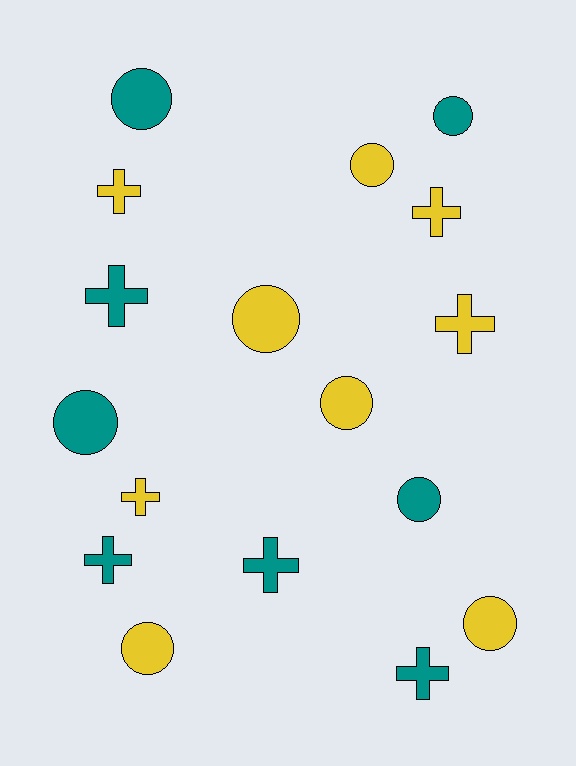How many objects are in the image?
There are 17 objects.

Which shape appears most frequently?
Circle, with 9 objects.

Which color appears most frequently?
Yellow, with 9 objects.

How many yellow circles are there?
There are 5 yellow circles.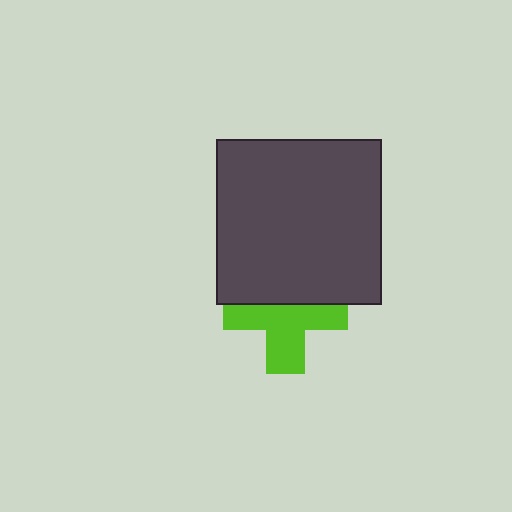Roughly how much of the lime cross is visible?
About half of it is visible (roughly 58%).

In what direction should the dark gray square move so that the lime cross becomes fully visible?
The dark gray square should move up. That is the shortest direction to clear the overlap and leave the lime cross fully visible.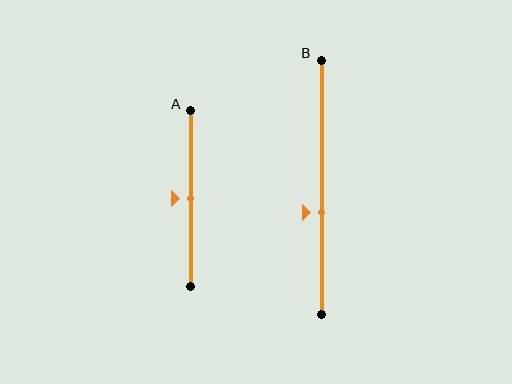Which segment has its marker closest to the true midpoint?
Segment A has its marker closest to the true midpoint.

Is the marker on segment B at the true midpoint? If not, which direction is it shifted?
No, the marker on segment B is shifted downward by about 10% of the segment length.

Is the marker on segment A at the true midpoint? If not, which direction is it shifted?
Yes, the marker on segment A is at the true midpoint.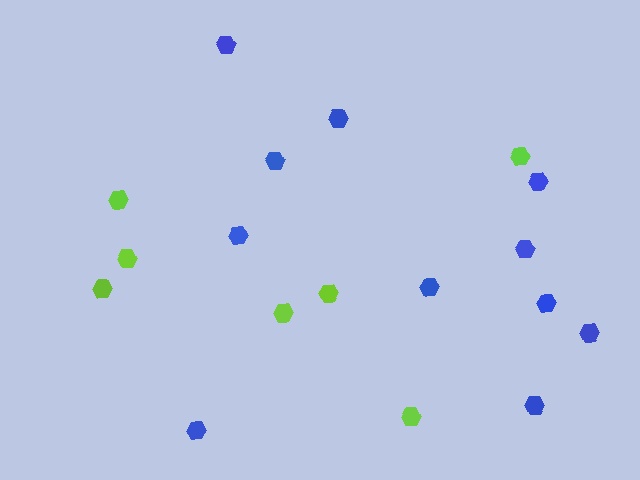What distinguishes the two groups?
There are 2 groups: one group of blue hexagons (11) and one group of lime hexagons (7).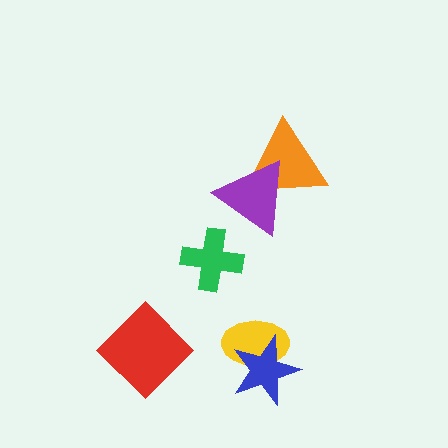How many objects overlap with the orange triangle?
1 object overlaps with the orange triangle.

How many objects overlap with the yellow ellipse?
1 object overlaps with the yellow ellipse.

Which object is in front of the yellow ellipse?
The blue star is in front of the yellow ellipse.